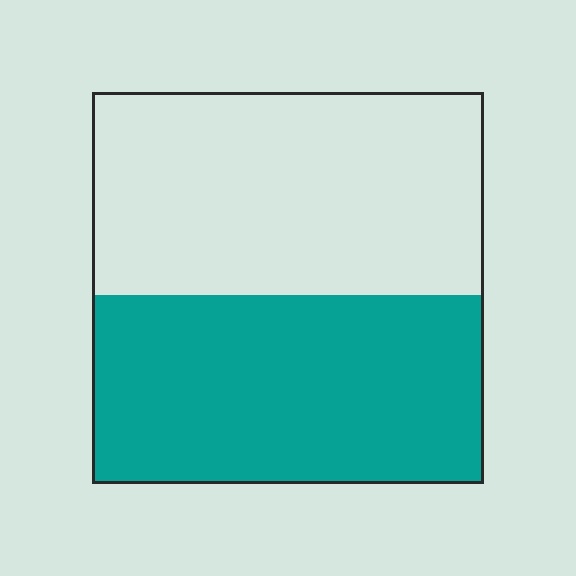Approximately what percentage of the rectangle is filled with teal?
Approximately 50%.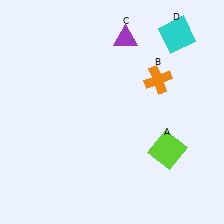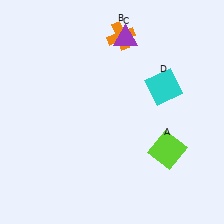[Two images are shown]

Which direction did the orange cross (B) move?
The orange cross (B) moved up.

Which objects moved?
The objects that moved are: the orange cross (B), the cyan square (D).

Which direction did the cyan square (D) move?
The cyan square (D) moved down.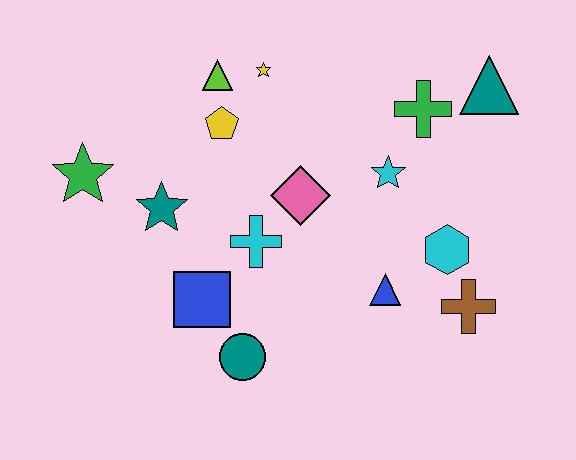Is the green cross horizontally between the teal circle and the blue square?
No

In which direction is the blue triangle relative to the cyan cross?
The blue triangle is to the right of the cyan cross.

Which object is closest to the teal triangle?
The green cross is closest to the teal triangle.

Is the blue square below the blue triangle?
Yes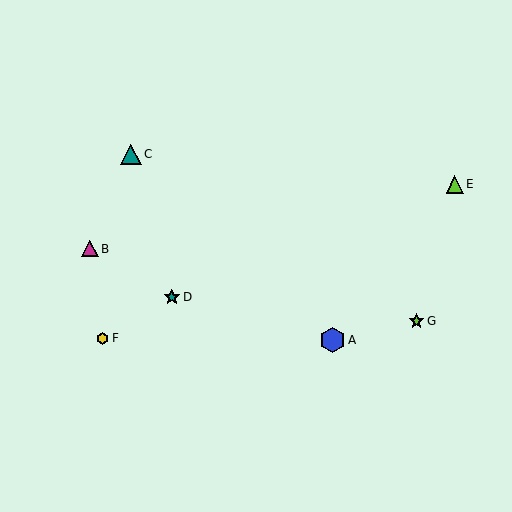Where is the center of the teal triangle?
The center of the teal triangle is at (131, 154).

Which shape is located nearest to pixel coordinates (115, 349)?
The yellow hexagon (labeled F) at (103, 338) is nearest to that location.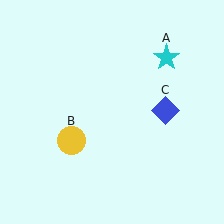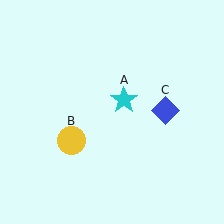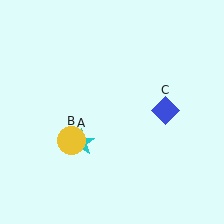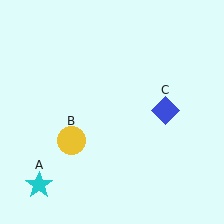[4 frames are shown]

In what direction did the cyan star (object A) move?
The cyan star (object A) moved down and to the left.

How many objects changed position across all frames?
1 object changed position: cyan star (object A).